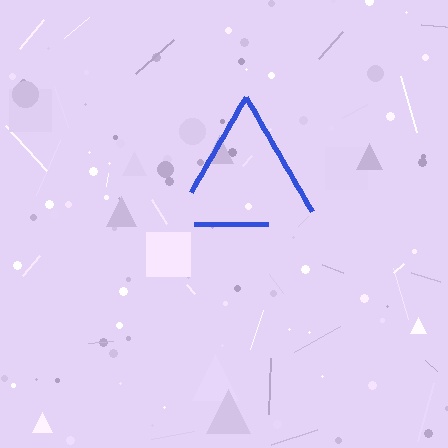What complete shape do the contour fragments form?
The contour fragments form a triangle.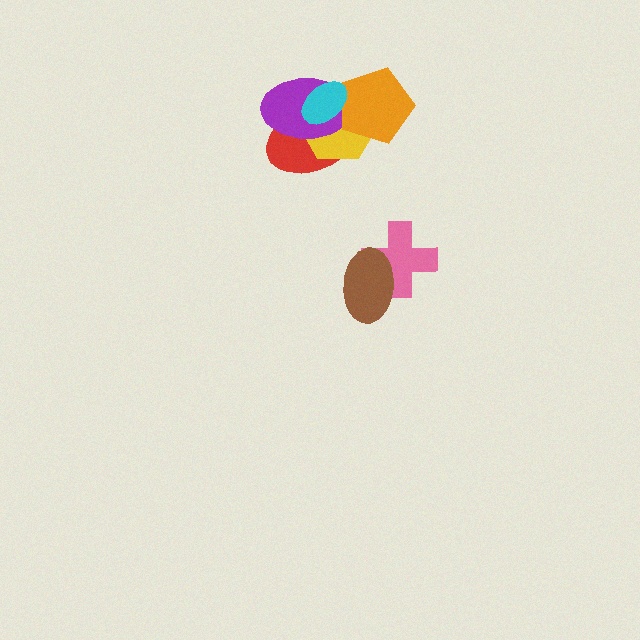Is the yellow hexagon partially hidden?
Yes, it is partially covered by another shape.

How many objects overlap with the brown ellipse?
1 object overlaps with the brown ellipse.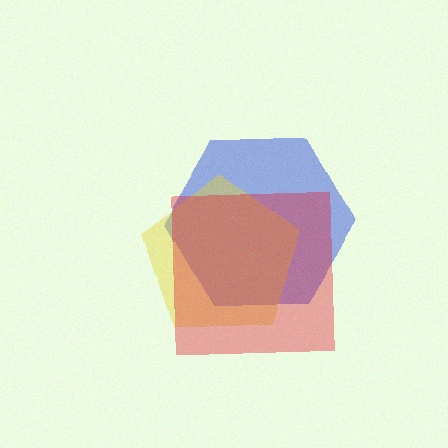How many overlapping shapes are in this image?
There are 3 overlapping shapes in the image.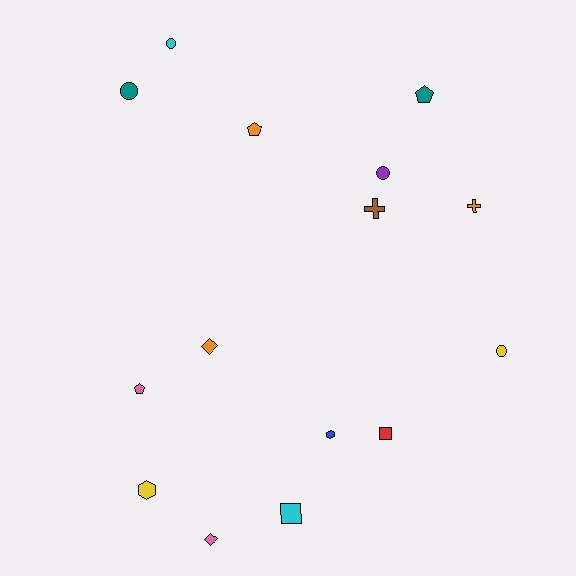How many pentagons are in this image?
There are 3 pentagons.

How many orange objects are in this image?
There are 3 orange objects.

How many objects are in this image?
There are 15 objects.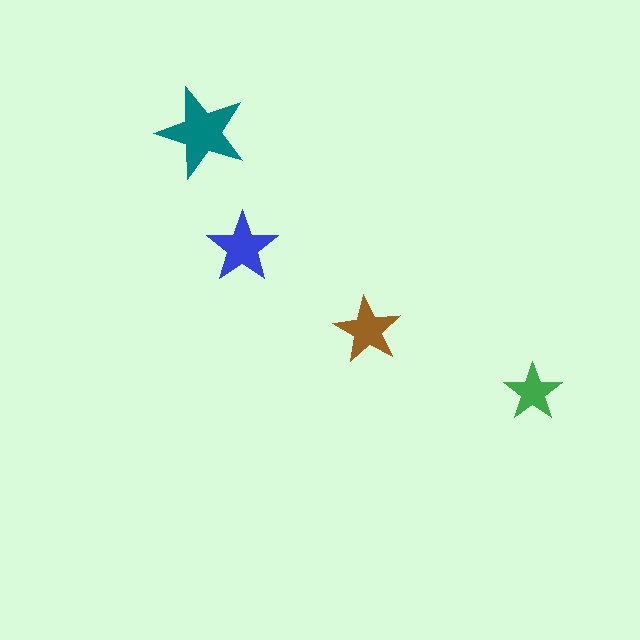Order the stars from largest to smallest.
the teal one, the blue one, the brown one, the green one.